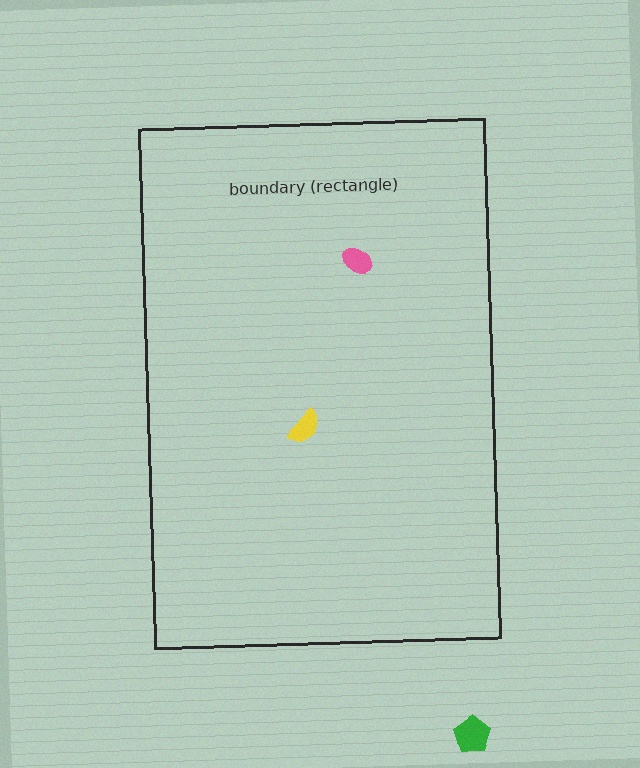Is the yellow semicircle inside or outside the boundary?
Inside.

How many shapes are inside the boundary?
2 inside, 1 outside.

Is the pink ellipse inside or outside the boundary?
Inside.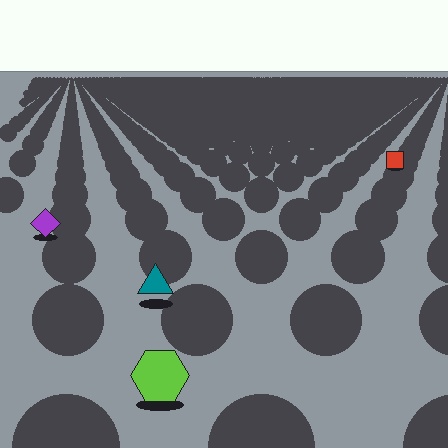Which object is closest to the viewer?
The lime hexagon is closest. The texture marks near it are larger and more spread out.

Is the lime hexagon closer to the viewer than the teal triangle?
Yes. The lime hexagon is closer — you can tell from the texture gradient: the ground texture is coarser near it.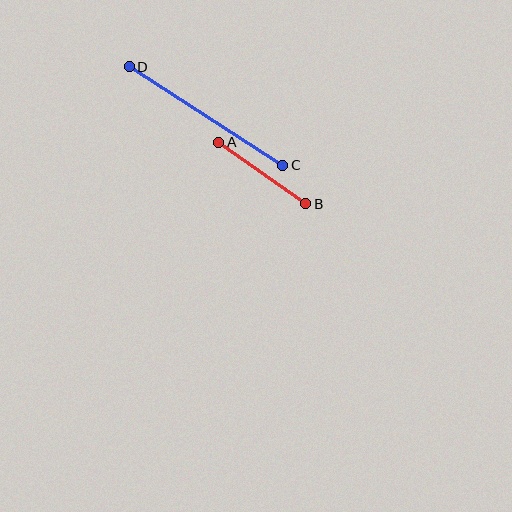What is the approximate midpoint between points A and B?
The midpoint is at approximately (262, 173) pixels.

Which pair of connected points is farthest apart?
Points C and D are farthest apart.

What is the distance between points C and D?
The distance is approximately 182 pixels.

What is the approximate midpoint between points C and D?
The midpoint is at approximately (206, 116) pixels.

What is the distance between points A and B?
The distance is approximately 106 pixels.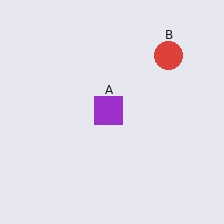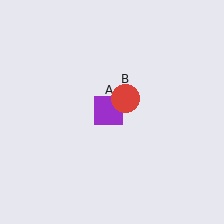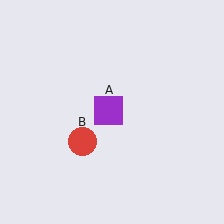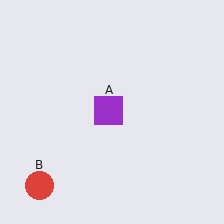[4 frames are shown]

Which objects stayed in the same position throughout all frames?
Purple square (object A) remained stationary.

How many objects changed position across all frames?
1 object changed position: red circle (object B).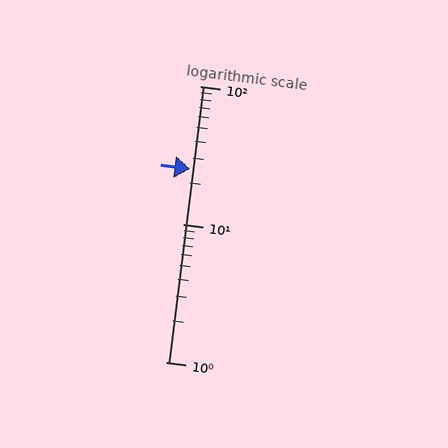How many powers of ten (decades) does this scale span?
The scale spans 2 decades, from 1 to 100.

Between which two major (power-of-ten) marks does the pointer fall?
The pointer is between 10 and 100.